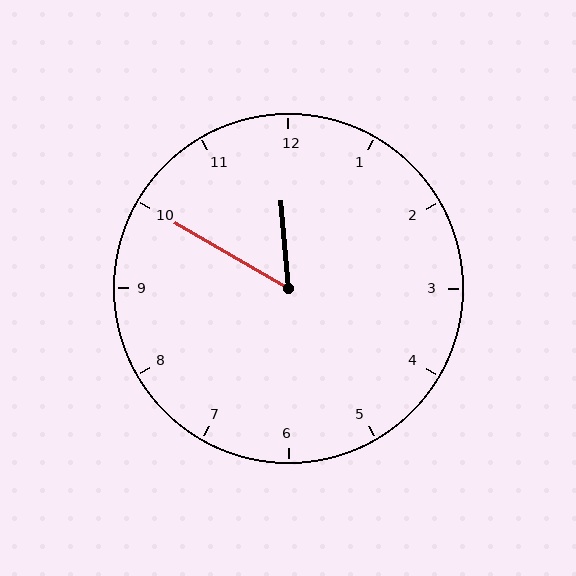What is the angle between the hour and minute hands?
Approximately 55 degrees.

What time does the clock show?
11:50.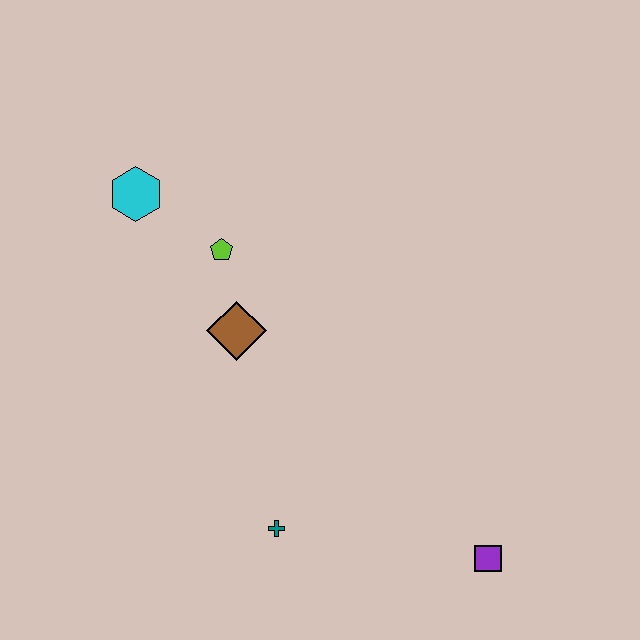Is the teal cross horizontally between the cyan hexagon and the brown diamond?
No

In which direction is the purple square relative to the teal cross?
The purple square is to the right of the teal cross.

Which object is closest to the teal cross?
The brown diamond is closest to the teal cross.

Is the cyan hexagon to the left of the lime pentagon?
Yes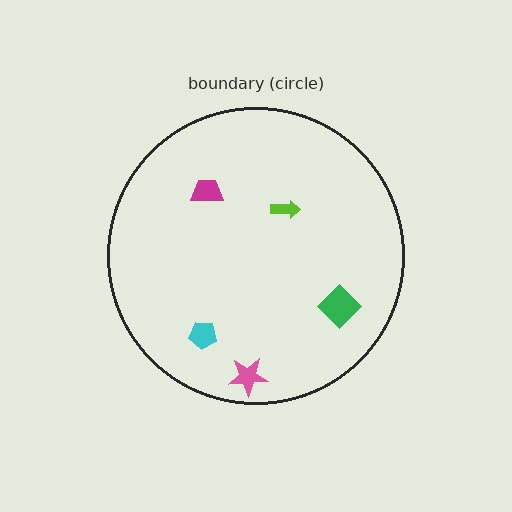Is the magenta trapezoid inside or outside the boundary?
Inside.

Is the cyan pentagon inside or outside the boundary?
Inside.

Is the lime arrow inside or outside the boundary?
Inside.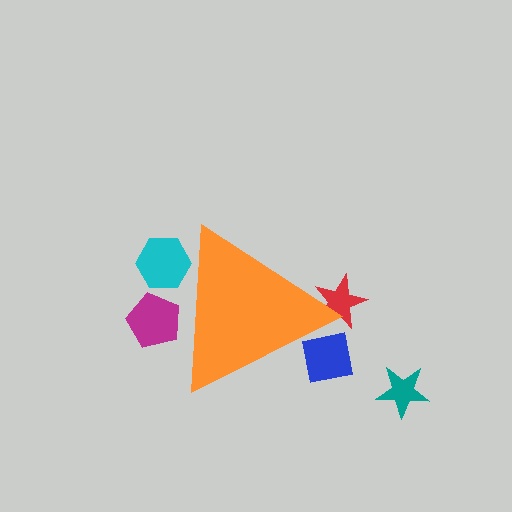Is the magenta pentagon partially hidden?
Yes, the magenta pentagon is partially hidden behind the orange triangle.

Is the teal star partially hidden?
No, the teal star is fully visible.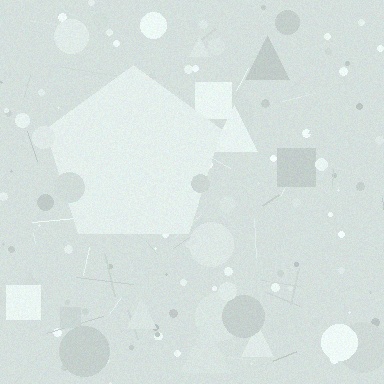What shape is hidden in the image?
A pentagon is hidden in the image.